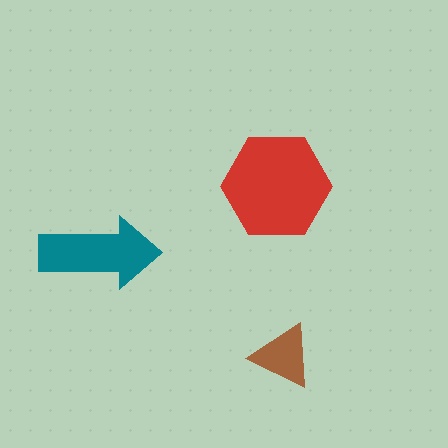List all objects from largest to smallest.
The red hexagon, the teal arrow, the brown triangle.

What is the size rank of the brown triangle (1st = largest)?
3rd.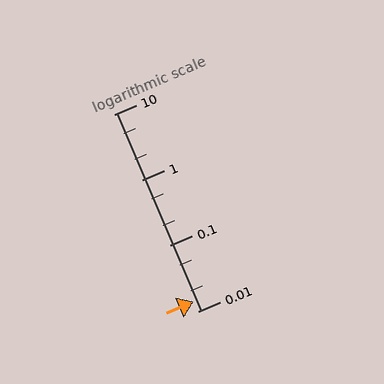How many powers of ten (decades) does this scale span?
The scale spans 3 decades, from 0.01 to 10.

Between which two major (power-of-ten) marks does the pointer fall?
The pointer is between 0.01 and 0.1.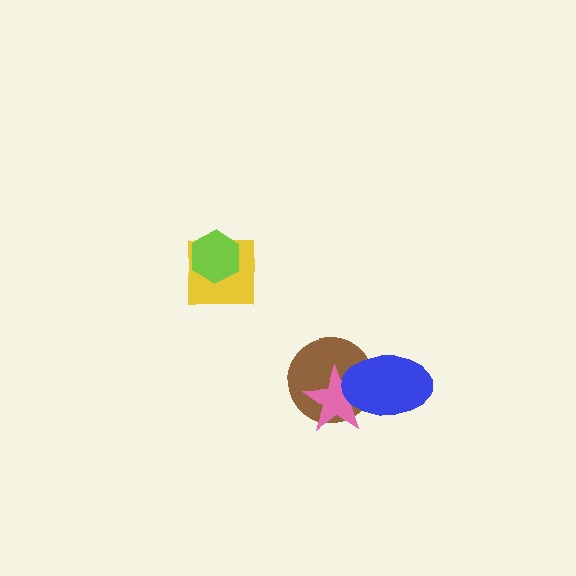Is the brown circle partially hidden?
Yes, it is partially covered by another shape.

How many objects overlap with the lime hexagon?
1 object overlaps with the lime hexagon.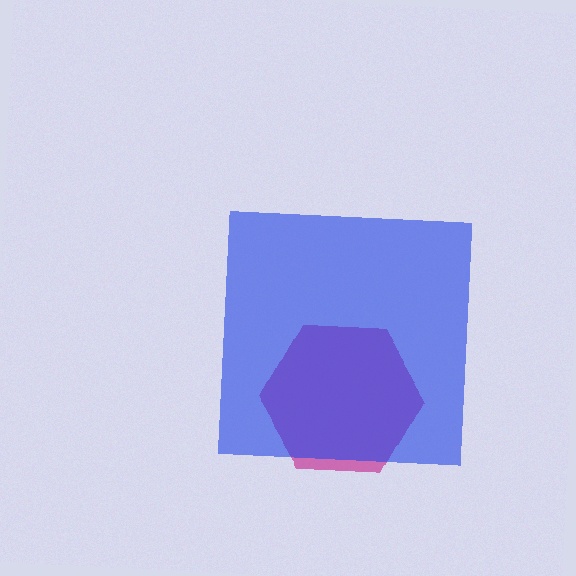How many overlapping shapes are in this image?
There are 2 overlapping shapes in the image.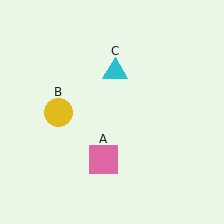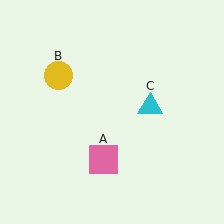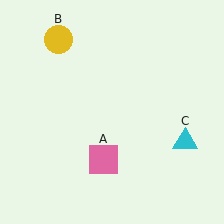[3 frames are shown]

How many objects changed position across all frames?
2 objects changed position: yellow circle (object B), cyan triangle (object C).